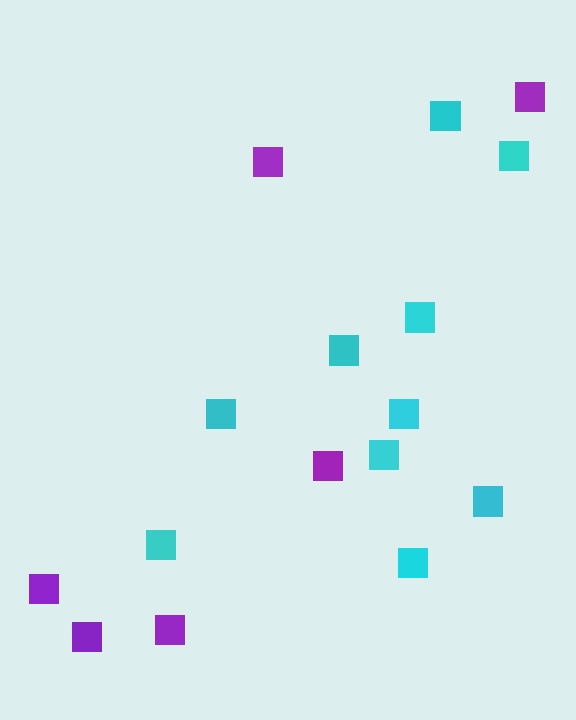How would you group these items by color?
There are 2 groups: one group of purple squares (6) and one group of cyan squares (10).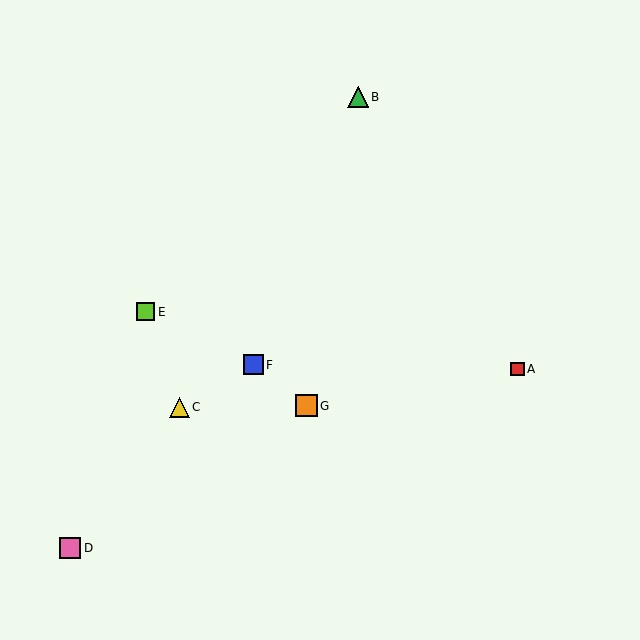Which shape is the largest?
The orange square (labeled G) is the largest.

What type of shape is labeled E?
Shape E is a lime square.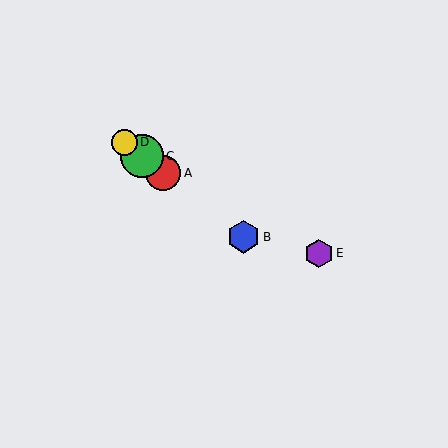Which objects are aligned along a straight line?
Objects A, B, C, D are aligned along a straight line.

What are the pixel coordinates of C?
Object C is at (142, 156).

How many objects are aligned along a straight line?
4 objects (A, B, C, D) are aligned along a straight line.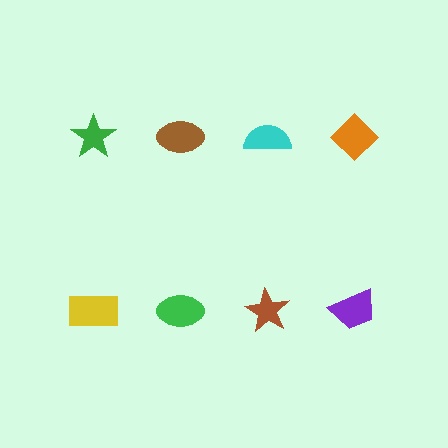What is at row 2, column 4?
A purple trapezoid.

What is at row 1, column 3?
A cyan semicircle.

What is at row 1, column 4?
An orange diamond.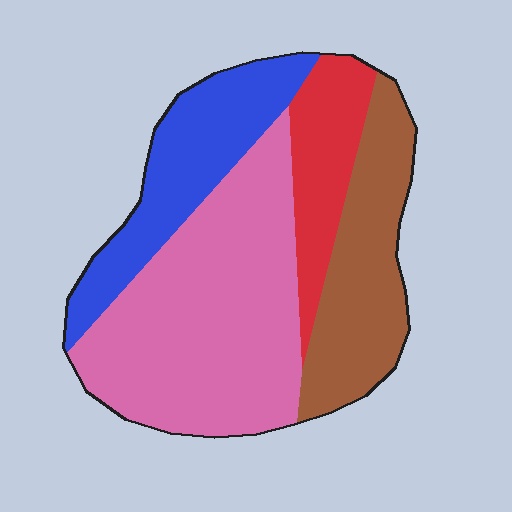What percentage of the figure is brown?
Brown takes up about one fifth (1/5) of the figure.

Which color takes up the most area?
Pink, at roughly 45%.